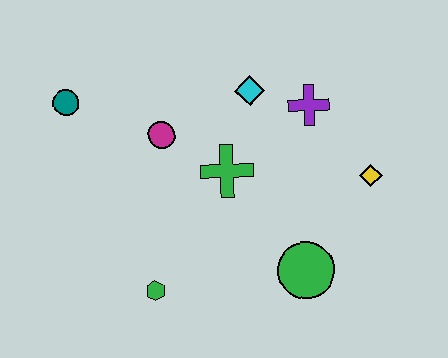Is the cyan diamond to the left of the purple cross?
Yes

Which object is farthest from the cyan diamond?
The green hexagon is farthest from the cyan diamond.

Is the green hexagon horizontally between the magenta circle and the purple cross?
No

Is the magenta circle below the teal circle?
Yes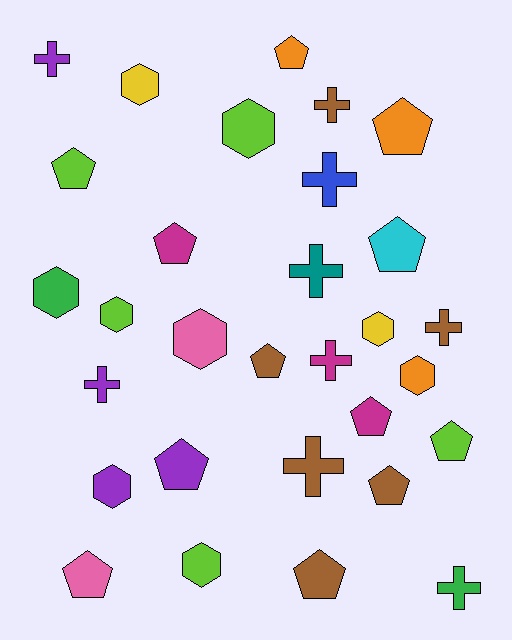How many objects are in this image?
There are 30 objects.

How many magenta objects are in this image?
There are 3 magenta objects.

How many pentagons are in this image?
There are 12 pentagons.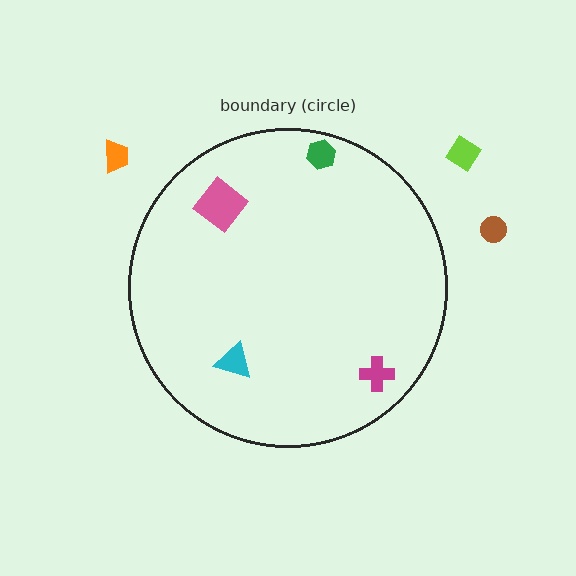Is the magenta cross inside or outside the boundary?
Inside.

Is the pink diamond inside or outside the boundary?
Inside.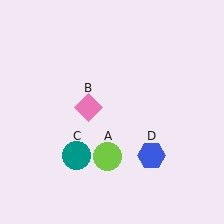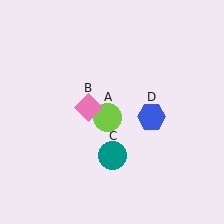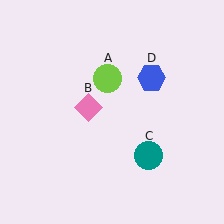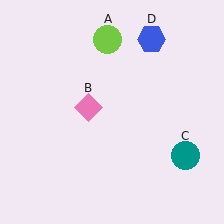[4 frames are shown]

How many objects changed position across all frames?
3 objects changed position: lime circle (object A), teal circle (object C), blue hexagon (object D).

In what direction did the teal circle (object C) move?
The teal circle (object C) moved right.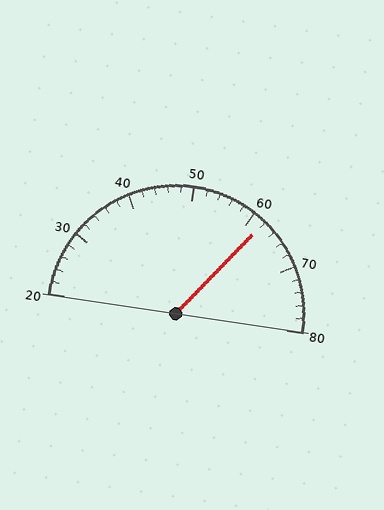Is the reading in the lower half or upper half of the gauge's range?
The reading is in the upper half of the range (20 to 80).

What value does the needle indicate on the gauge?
The needle indicates approximately 62.